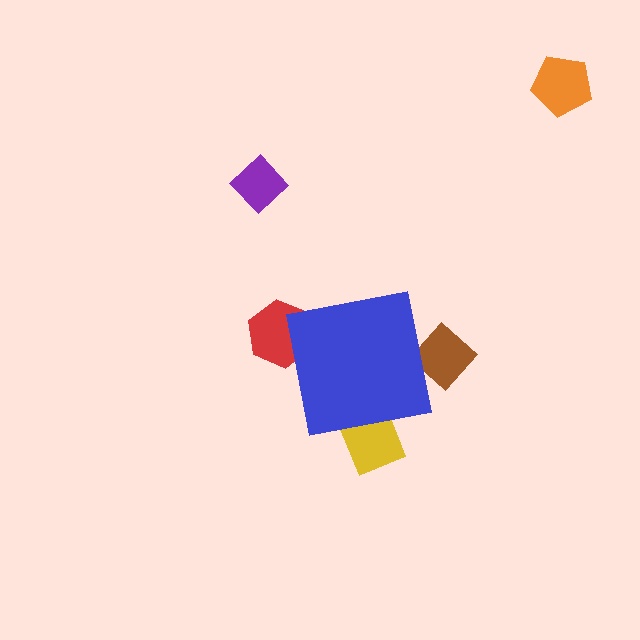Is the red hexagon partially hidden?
Yes, the red hexagon is partially hidden behind the blue square.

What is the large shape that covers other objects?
A blue square.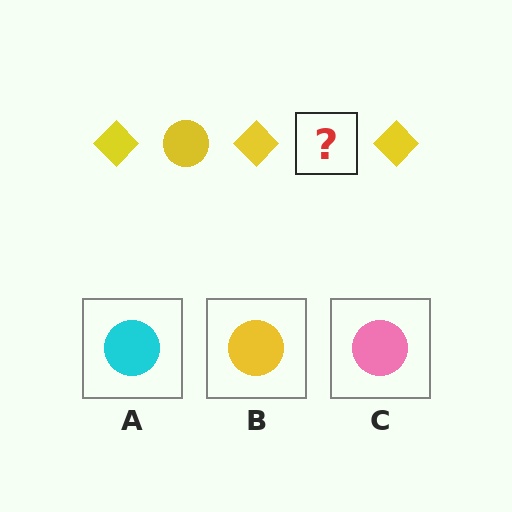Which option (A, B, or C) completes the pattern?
B.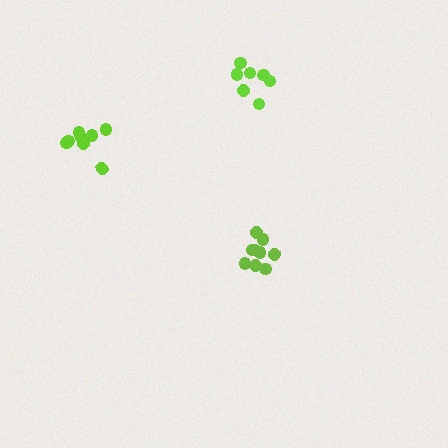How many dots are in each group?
Group 1: 9 dots, Group 2: 8 dots, Group 3: 7 dots (24 total).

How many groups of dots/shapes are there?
There are 3 groups.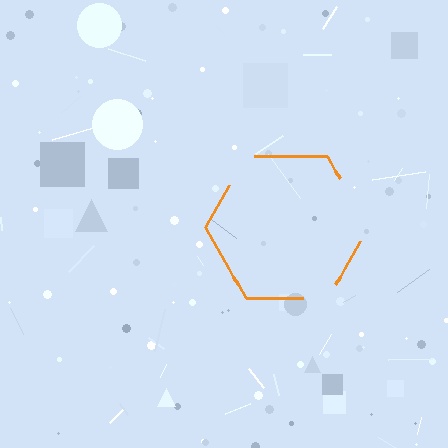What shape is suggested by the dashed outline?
The dashed outline suggests a hexagon.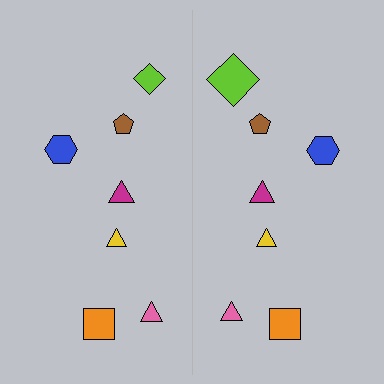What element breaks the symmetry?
The lime diamond on the right side has a different size than its mirror counterpart.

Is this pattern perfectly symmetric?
No, the pattern is not perfectly symmetric. The lime diamond on the right side has a different size than its mirror counterpart.